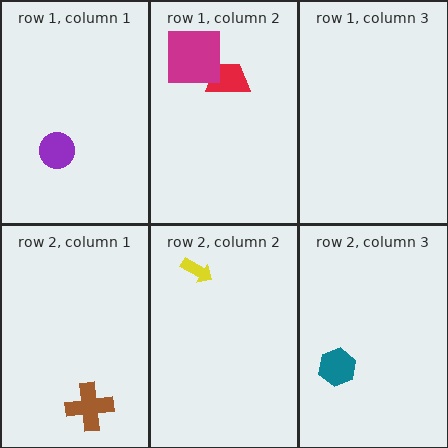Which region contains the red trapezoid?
The row 1, column 2 region.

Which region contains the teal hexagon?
The row 2, column 3 region.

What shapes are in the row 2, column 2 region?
The yellow arrow.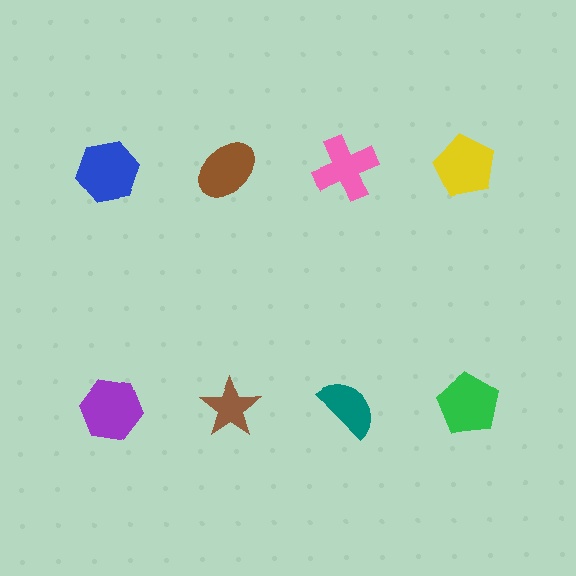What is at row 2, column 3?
A teal semicircle.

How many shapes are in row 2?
4 shapes.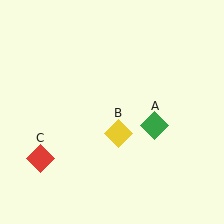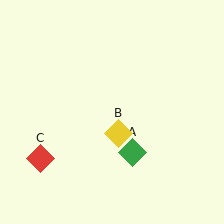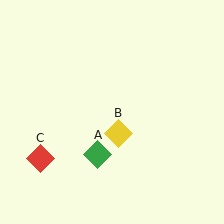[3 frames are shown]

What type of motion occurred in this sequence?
The green diamond (object A) rotated clockwise around the center of the scene.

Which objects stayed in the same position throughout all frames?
Yellow diamond (object B) and red diamond (object C) remained stationary.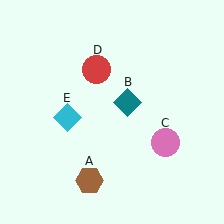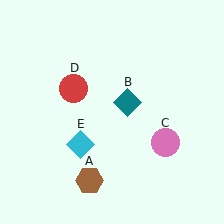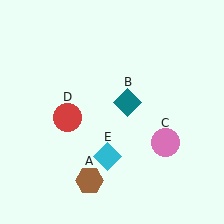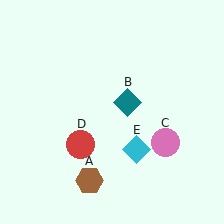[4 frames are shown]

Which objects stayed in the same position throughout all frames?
Brown hexagon (object A) and teal diamond (object B) and pink circle (object C) remained stationary.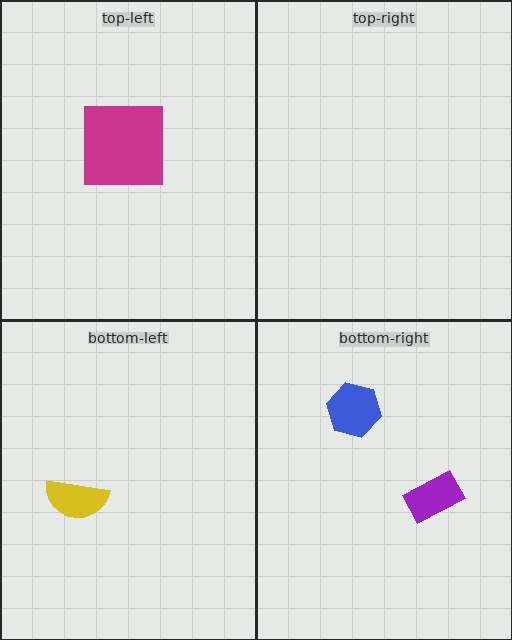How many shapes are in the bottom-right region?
2.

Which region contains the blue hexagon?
The bottom-right region.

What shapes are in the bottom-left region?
The yellow semicircle.